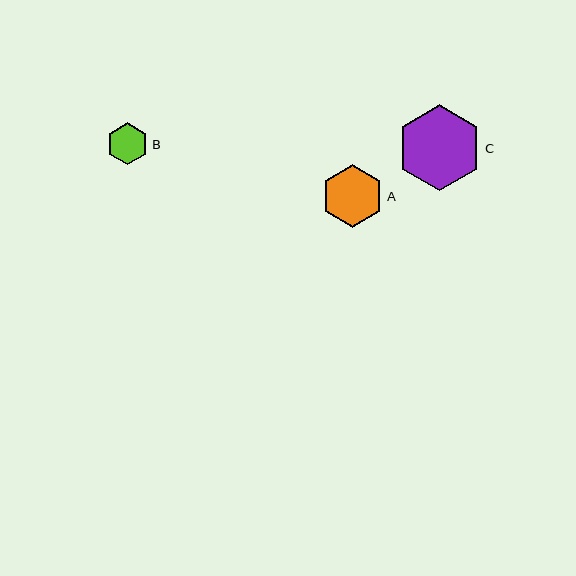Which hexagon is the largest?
Hexagon C is the largest with a size of approximately 86 pixels.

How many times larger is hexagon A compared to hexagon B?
Hexagon A is approximately 1.5 times the size of hexagon B.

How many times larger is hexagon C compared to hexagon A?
Hexagon C is approximately 1.4 times the size of hexagon A.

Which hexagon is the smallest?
Hexagon B is the smallest with a size of approximately 43 pixels.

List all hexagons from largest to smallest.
From largest to smallest: C, A, B.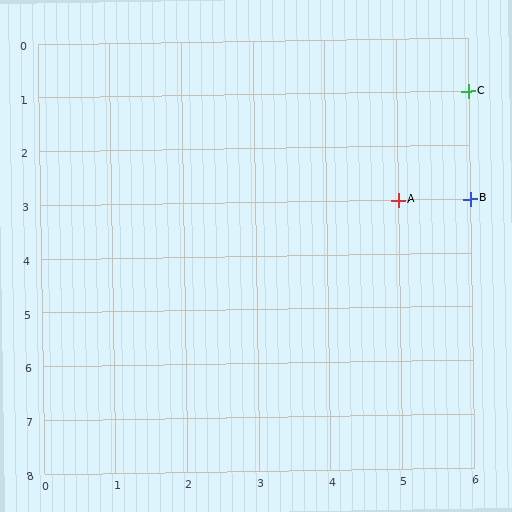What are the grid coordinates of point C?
Point C is at grid coordinates (6, 1).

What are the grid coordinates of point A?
Point A is at grid coordinates (5, 3).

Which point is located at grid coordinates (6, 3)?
Point B is at (6, 3).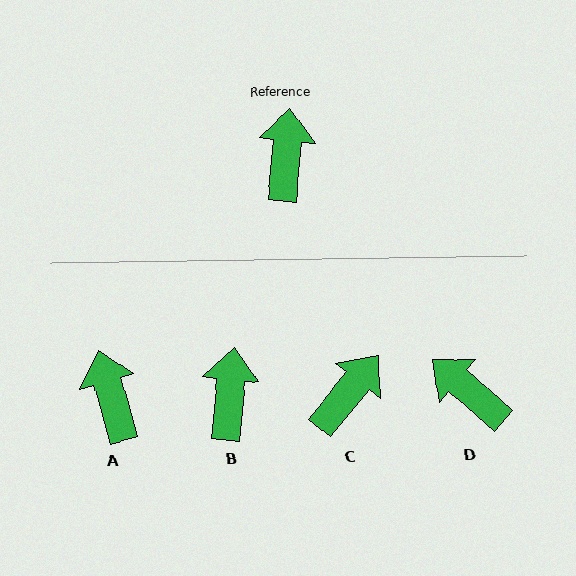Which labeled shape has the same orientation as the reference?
B.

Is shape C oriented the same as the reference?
No, it is off by about 34 degrees.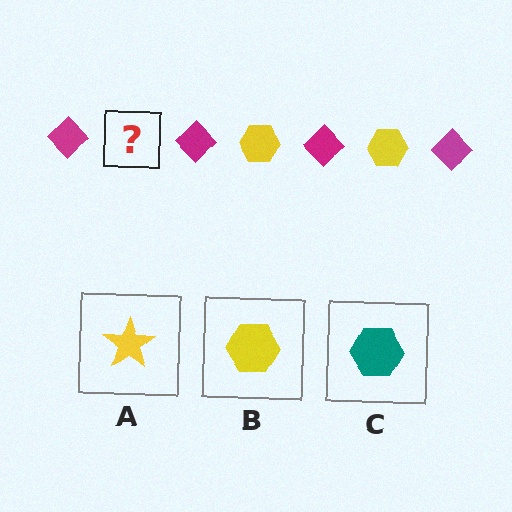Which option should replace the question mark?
Option B.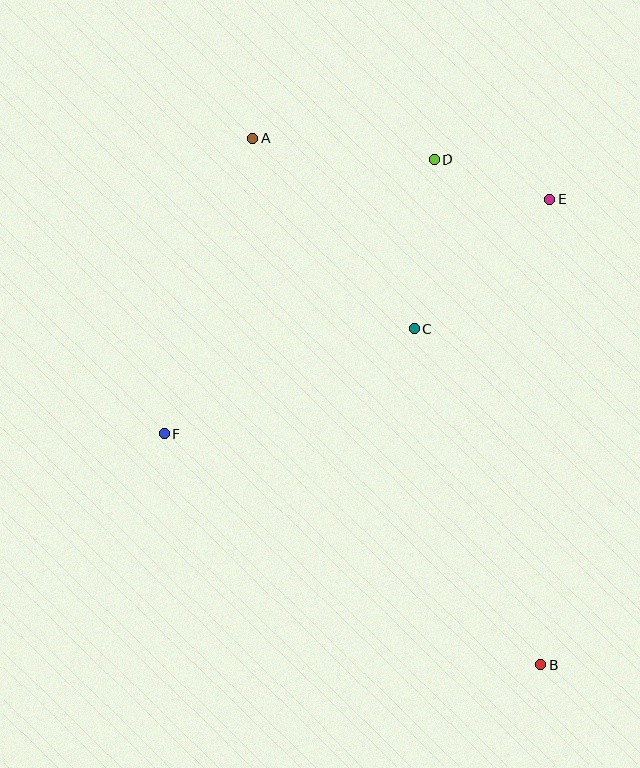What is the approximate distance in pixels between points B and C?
The distance between B and C is approximately 359 pixels.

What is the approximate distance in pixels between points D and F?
The distance between D and F is approximately 385 pixels.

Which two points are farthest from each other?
Points A and B are farthest from each other.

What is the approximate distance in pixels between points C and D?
The distance between C and D is approximately 170 pixels.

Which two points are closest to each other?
Points D and E are closest to each other.